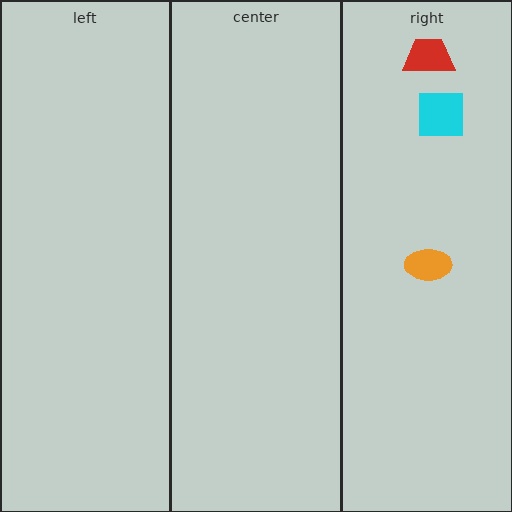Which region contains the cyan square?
The right region.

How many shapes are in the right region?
3.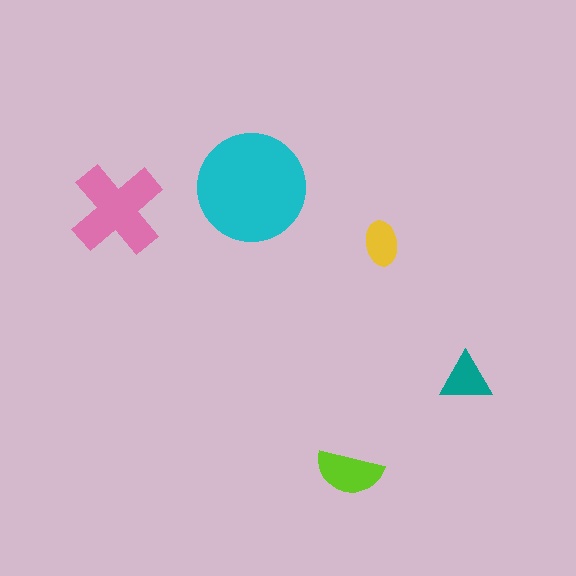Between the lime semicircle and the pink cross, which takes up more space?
The pink cross.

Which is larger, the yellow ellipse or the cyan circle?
The cyan circle.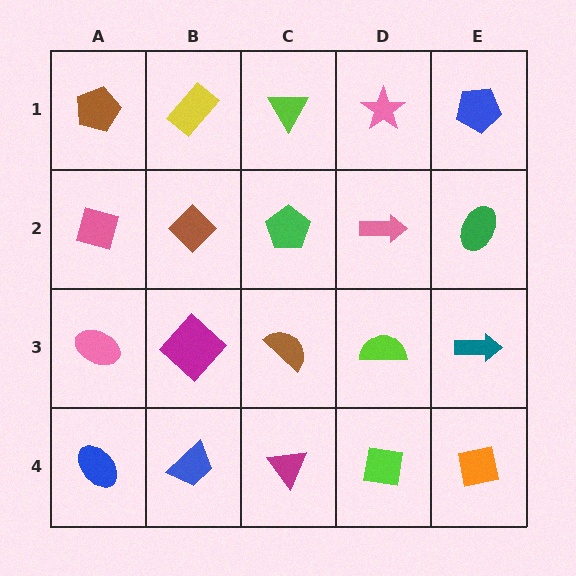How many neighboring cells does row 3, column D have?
4.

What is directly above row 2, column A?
A brown pentagon.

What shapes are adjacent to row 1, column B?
A brown diamond (row 2, column B), a brown pentagon (row 1, column A), a lime triangle (row 1, column C).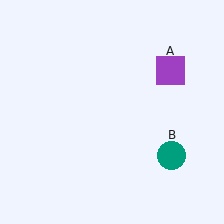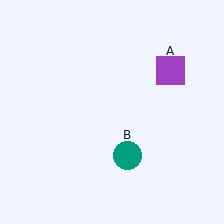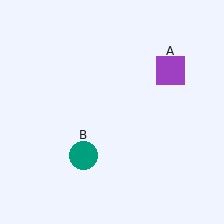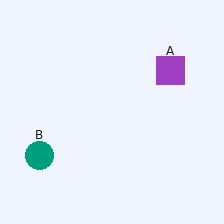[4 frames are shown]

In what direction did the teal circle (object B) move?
The teal circle (object B) moved left.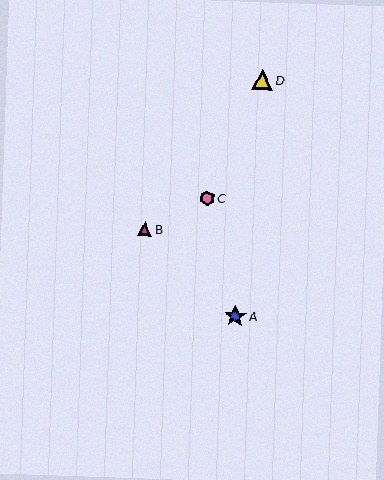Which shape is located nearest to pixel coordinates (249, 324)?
The blue star (labeled A) at (235, 316) is nearest to that location.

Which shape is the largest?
The blue star (labeled A) is the largest.